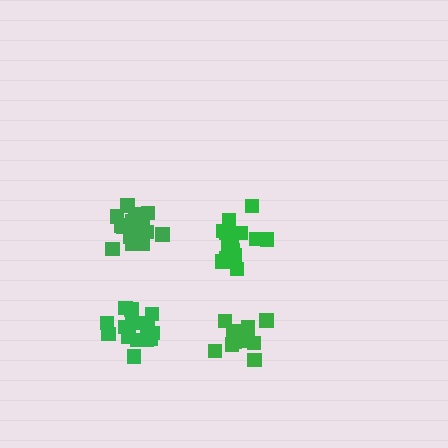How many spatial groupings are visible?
There are 4 spatial groupings.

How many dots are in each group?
Group 1: 17 dots, Group 2: 12 dots, Group 3: 18 dots, Group 4: 16 dots (63 total).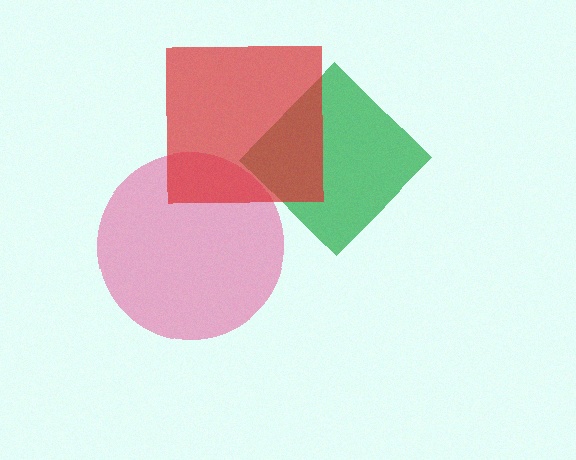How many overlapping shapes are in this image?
There are 3 overlapping shapes in the image.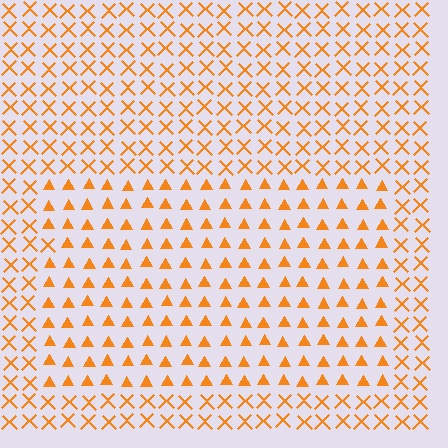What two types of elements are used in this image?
The image uses triangles inside the rectangle region and X marks outside it.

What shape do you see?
I see a rectangle.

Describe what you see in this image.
The image is filled with small orange elements arranged in a uniform grid. A rectangle-shaped region contains triangles, while the surrounding area contains X marks. The boundary is defined purely by the change in element shape.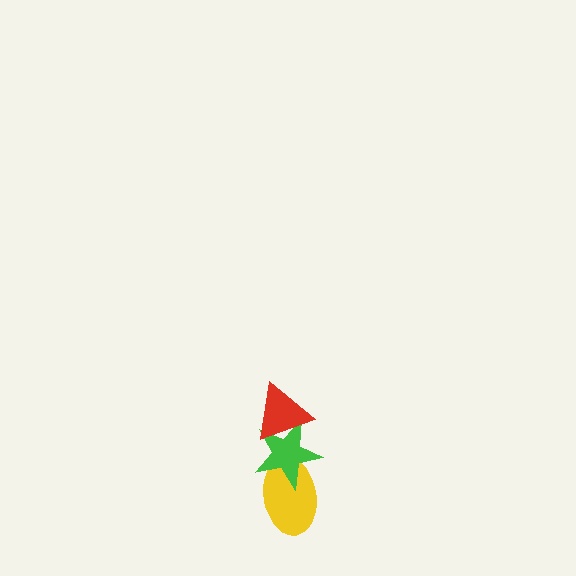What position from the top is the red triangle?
The red triangle is 1st from the top.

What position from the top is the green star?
The green star is 2nd from the top.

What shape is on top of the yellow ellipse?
The green star is on top of the yellow ellipse.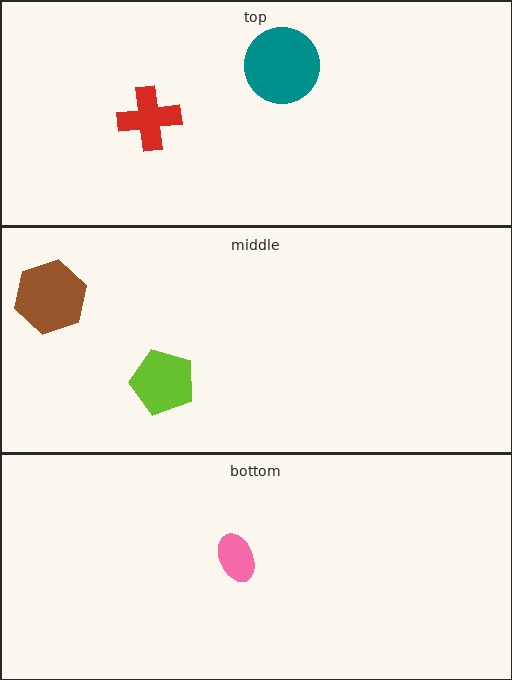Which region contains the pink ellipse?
The bottom region.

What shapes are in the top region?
The red cross, the teal circle.